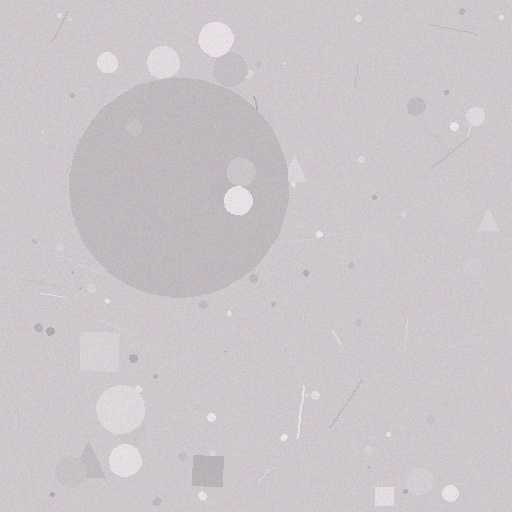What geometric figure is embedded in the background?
A circle is embedded in the background.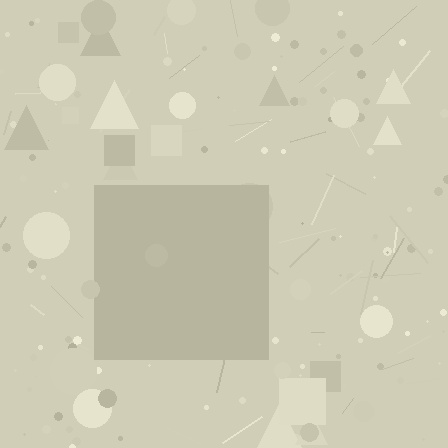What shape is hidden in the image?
A square is hidden in the image.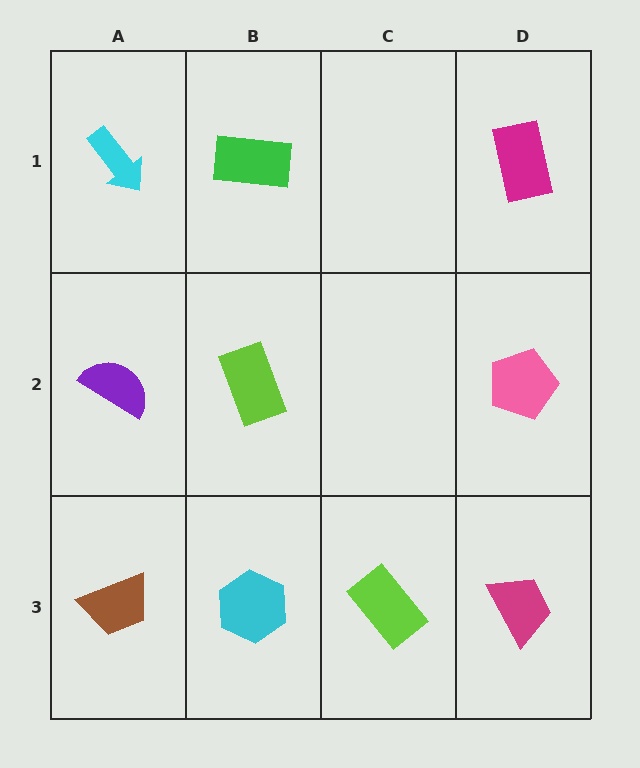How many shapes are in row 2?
3 shapes.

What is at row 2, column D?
A pink pentagon.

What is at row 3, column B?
A cyan hexagon.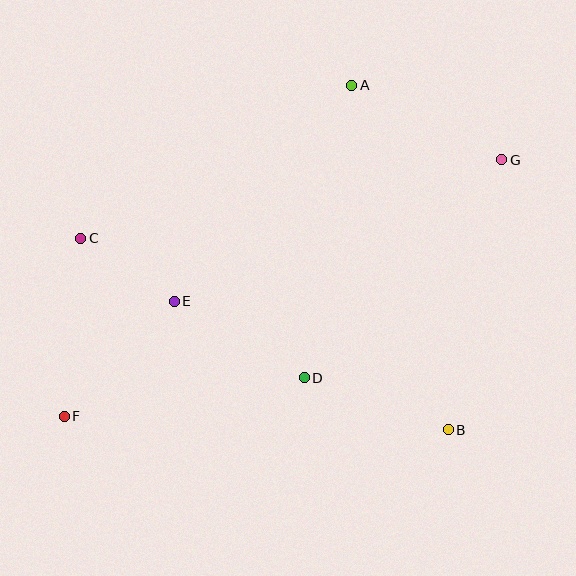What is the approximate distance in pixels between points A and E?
The distance between A and E is approximately 280 pixels.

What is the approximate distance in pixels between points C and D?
The distance between C and D is approximately 263 pixels.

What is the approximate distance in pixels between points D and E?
The distance between D and E is approximately 151 pixels.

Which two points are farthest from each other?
Points F and G are farthest from each other.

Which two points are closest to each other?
Points C and E are closest to each other.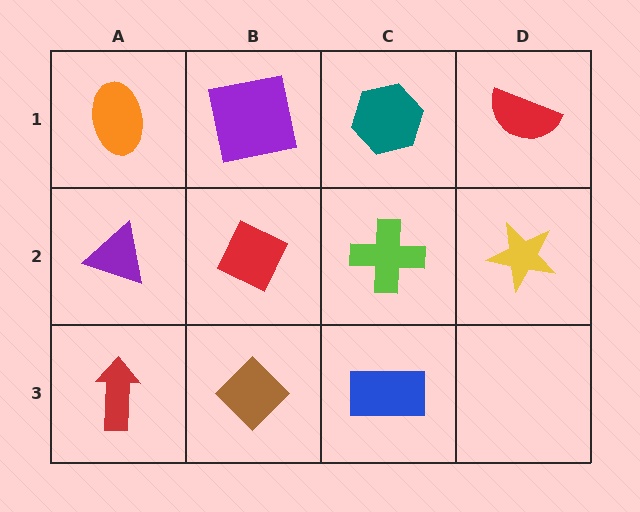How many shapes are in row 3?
3 shapes.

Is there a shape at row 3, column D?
No, that cell is empty.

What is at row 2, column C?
A lime cross.